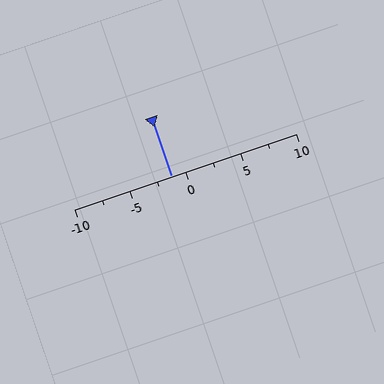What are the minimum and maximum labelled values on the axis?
The axis runs from -10 to 10.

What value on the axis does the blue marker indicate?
The marker indicates approximately -1.2.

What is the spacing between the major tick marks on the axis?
The major ticks are spaced 5 apart.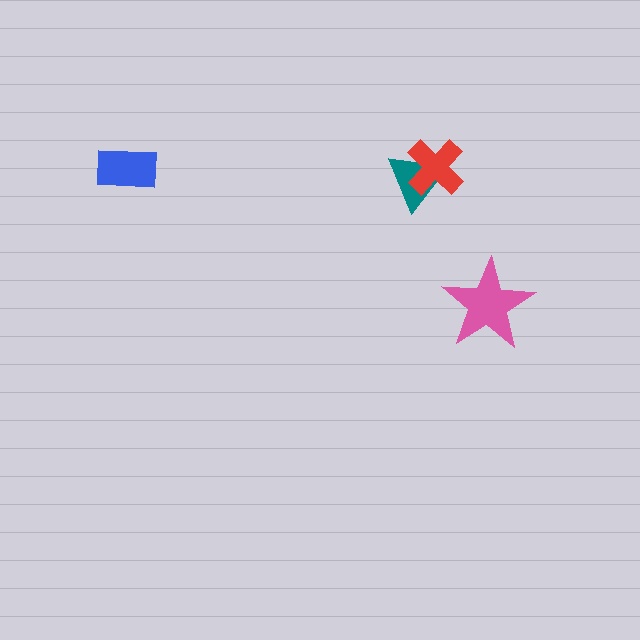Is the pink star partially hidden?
No, no other shape covers it.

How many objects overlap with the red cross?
1 object overlaps with the red cross.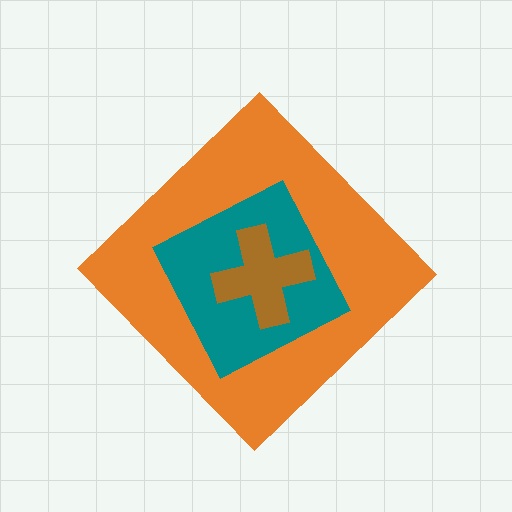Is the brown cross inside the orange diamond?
Yes.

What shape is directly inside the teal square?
The brown cross.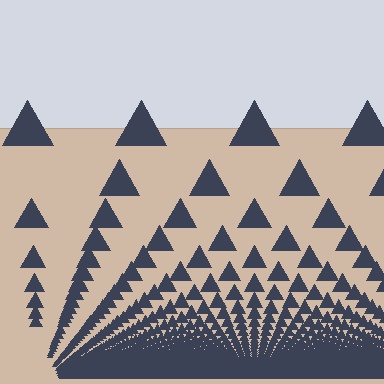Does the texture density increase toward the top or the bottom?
Density increases toward the bottom.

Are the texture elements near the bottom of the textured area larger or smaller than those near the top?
Smaller. The gradient is inverted — elements near the bottom are smaller and denser.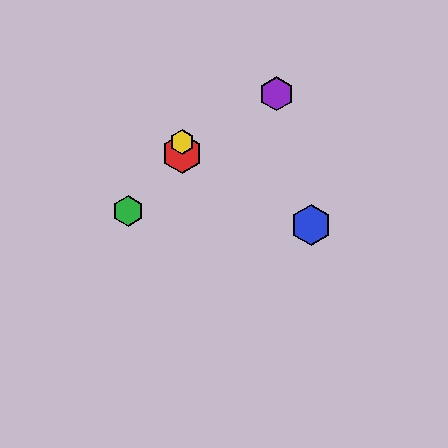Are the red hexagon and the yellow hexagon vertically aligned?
Yes, both are at x≈182.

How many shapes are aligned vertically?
2 shapes (the red hexagon, the yellow hexagon) are aligned vertically.